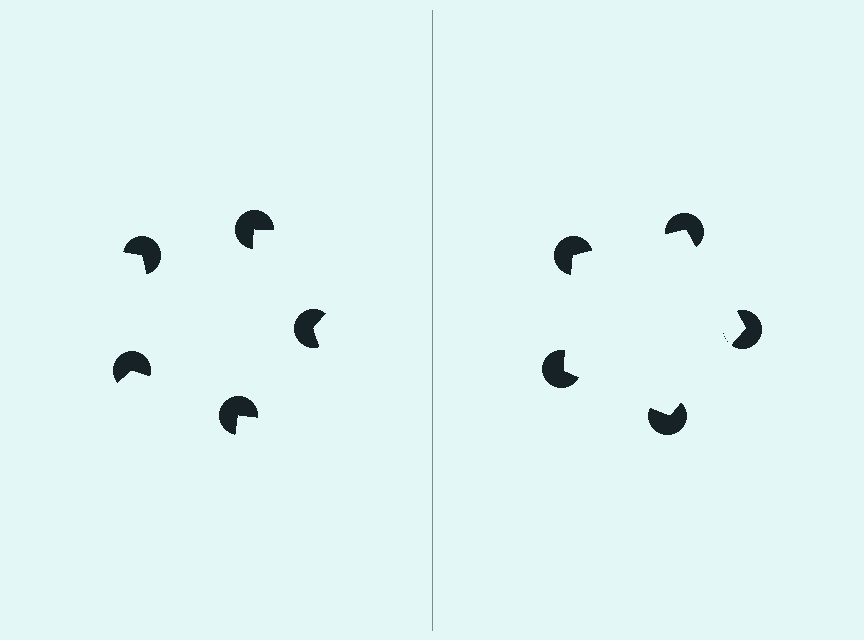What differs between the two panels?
The pac-man discs are positioned identically on both sides; only the wedge orientations differ. On the right they align to a pentagon; on the left they are misaligned.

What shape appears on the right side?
An illusory pentagon.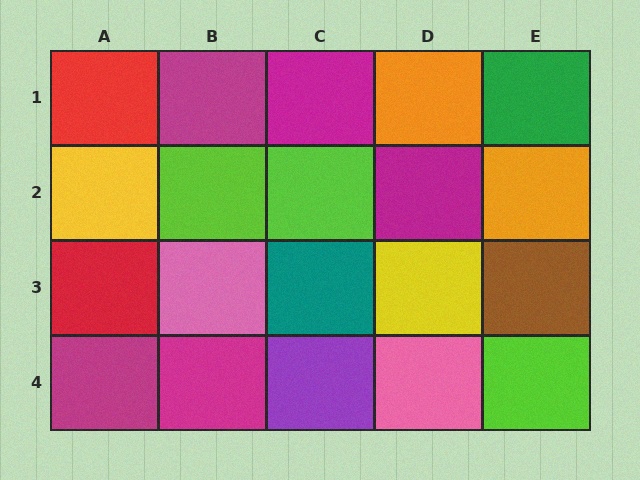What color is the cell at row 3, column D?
Yellow.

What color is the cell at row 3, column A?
Red.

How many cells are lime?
3 cells are lime.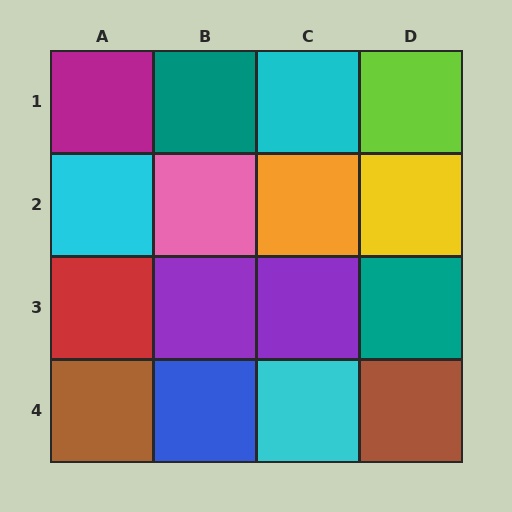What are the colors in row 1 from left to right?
Magenta, teal, cyan, lime.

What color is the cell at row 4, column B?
Blue.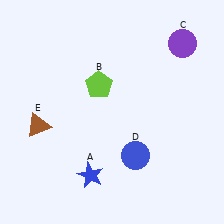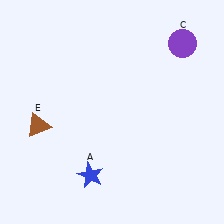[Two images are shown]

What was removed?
The lime pentagon (B), the blue circle (D) were removed in Image 2.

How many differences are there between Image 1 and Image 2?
There are 2 differences between the two images.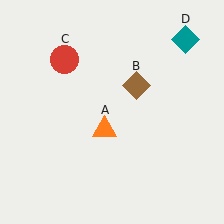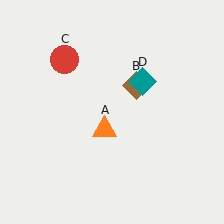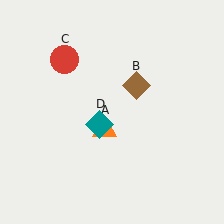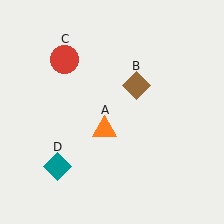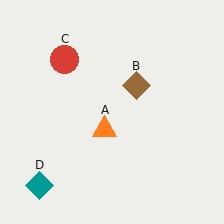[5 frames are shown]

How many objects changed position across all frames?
1 object changed position: teal diamond (object D).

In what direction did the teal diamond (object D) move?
The teal diamond (object D) moved down and to the left.